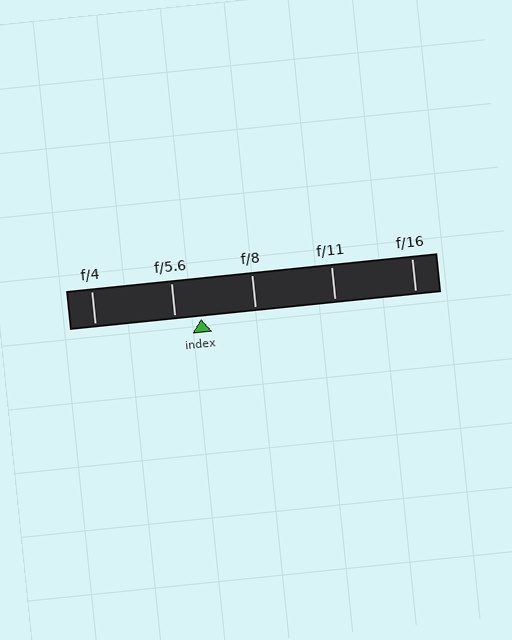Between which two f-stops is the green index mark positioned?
The index mark is between f/5.6 and f/8.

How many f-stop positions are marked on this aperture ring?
There are 5 f-stop positions marked.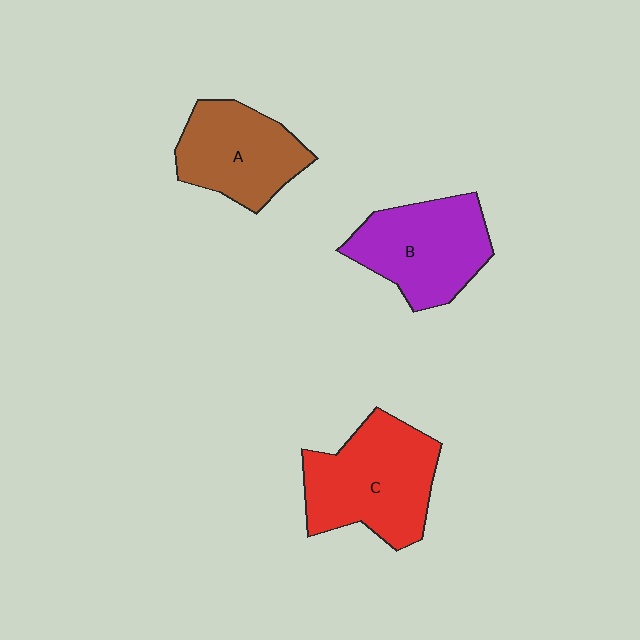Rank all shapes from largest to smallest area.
From largest to smallest: C (red), B (purple), A (brown).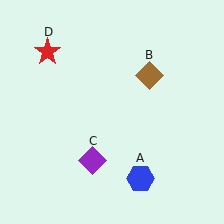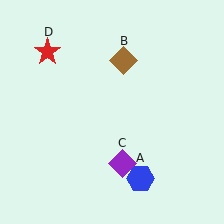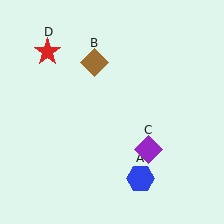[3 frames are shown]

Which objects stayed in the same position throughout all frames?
Blue hexagon (object A) and red star (object D) remained stationary.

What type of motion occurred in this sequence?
The brown diamond (object B), purple diamond (object C) rotated counterclockwise around the center of the scene.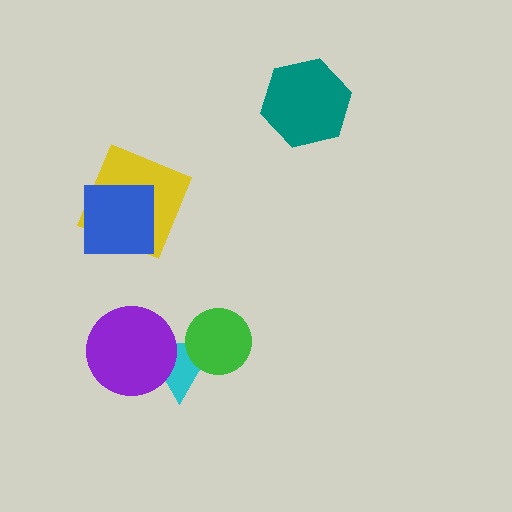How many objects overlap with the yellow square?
1 object overlaps with the yellow square.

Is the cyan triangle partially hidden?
Yes, it is partially covered by another shape.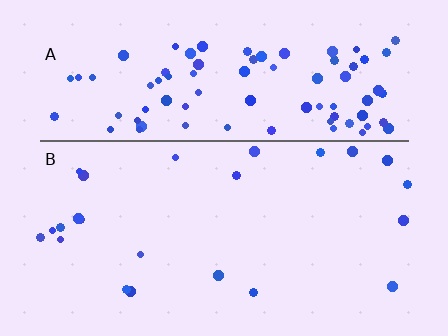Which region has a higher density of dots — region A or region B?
A (the top).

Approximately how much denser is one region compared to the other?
Approximately 4.2× — region A over region B.